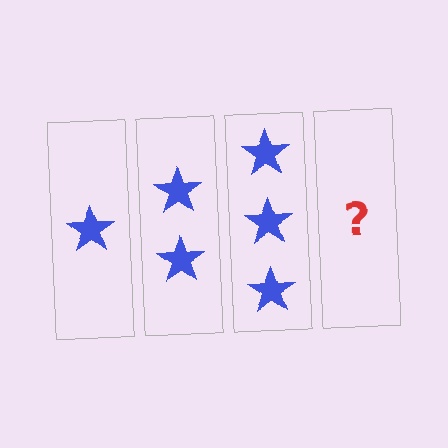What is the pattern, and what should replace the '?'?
The pattern is that each step adds one more star. The '?' should be 4 stars.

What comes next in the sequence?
The next element should be 4 stars.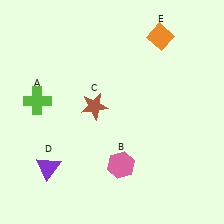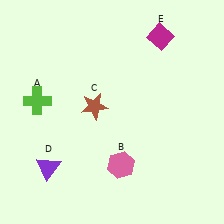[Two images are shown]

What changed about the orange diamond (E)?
In Image 1, E is orange. In Image 2, it changed to magenta.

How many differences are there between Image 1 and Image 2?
There is 1 difference between the two images.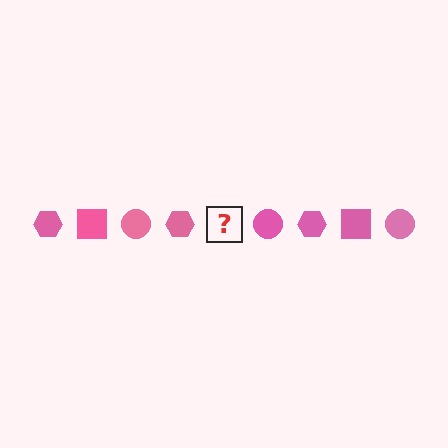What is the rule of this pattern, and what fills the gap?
The rule is that the pattern cycles through hexagon, square, circle shapes in pink. The gap should be filled with a pink square.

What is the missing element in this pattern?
The missing element is a pink square.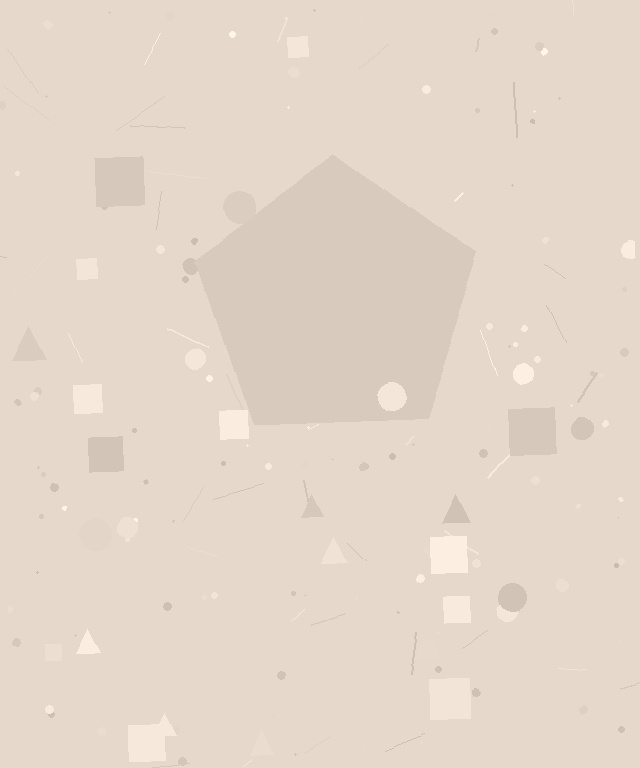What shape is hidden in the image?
A pentagon is hidden in the image.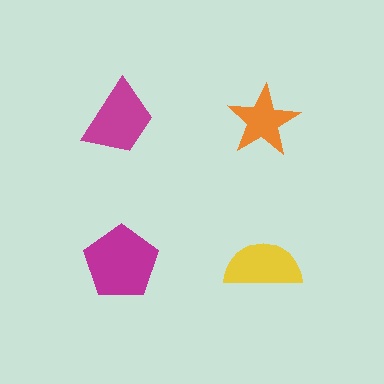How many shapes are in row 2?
2 shapes.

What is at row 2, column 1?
A magenta pentagon.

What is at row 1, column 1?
A magenta trapezoid.